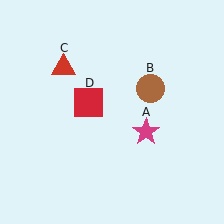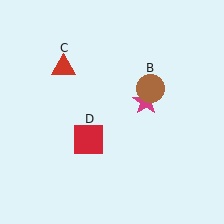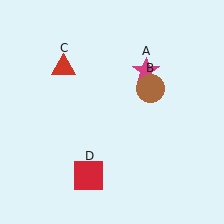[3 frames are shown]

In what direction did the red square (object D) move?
The red square (object D) moved down.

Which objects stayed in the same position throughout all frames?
Brown circle (object B) and red triangle (object C) remained stationary.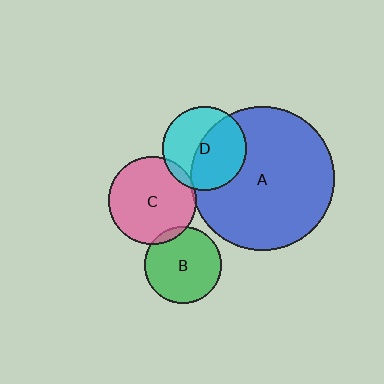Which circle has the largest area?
Circle A (blue).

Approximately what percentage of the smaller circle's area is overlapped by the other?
Approximately 5%.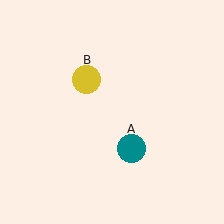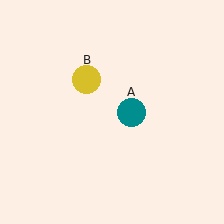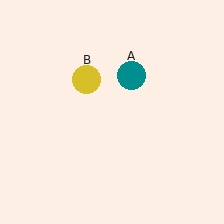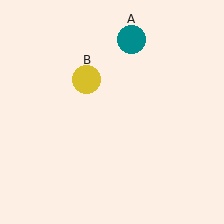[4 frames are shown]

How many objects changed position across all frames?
1 object changed position: teal circle (object A).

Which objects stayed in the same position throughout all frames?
Yellow circle (object B) remained stationary.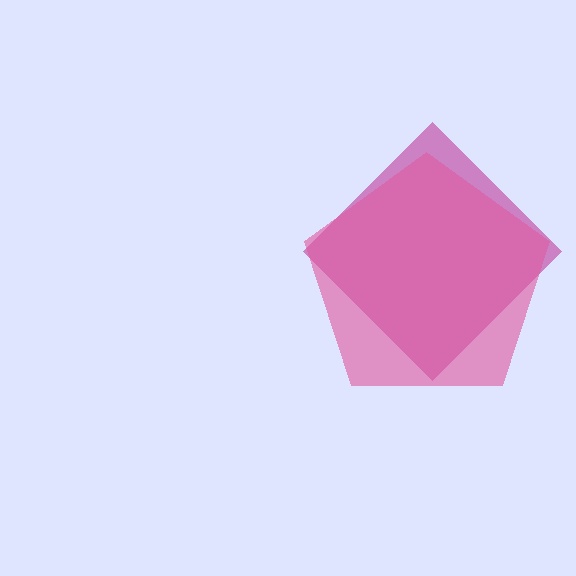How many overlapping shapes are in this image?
There are 2 overlapping shapes in the image.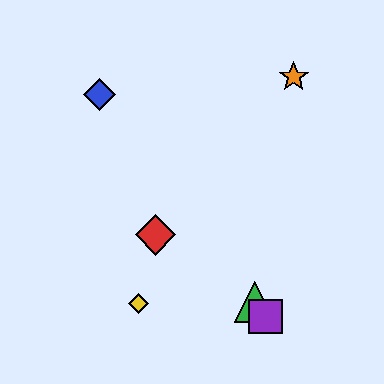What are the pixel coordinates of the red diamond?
The red diamond is at (155, 235).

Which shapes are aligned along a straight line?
The blue diamond, the green triangle, the purple square are aligned along a straight line.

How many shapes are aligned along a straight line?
3 shapes (the blue diamond, the green triangle, the purple square) are aligned along a straight line.